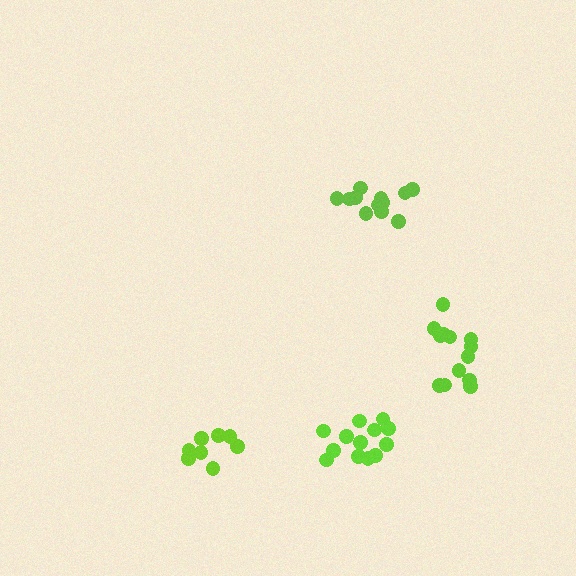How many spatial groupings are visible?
There are 4 spatial groupings.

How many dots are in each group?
Group 1: 13 dots, Group 2: 8 dots, Group 3: 13 dots, Group 4: 13 dots (47 total).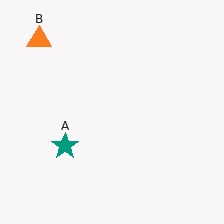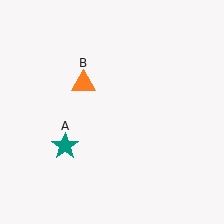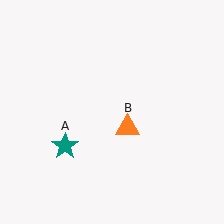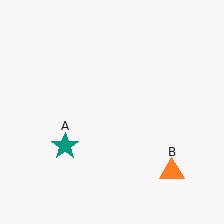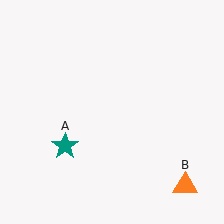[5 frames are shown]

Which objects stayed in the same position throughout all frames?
Teal star (object A) remained stationary.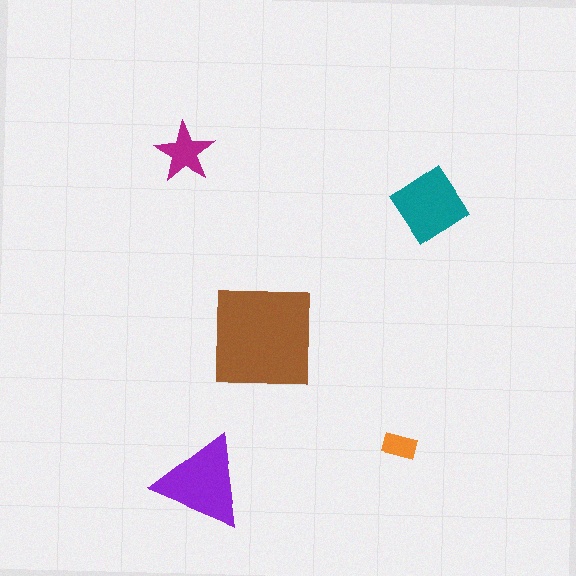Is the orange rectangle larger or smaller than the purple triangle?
Smaller.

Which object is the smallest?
The orange rectangle.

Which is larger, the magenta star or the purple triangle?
The purple triangle.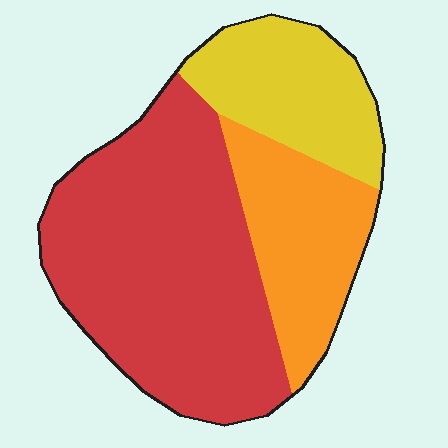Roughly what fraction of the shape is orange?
Orange covers 23% of the shape.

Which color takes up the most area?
Red, at roughly 55%.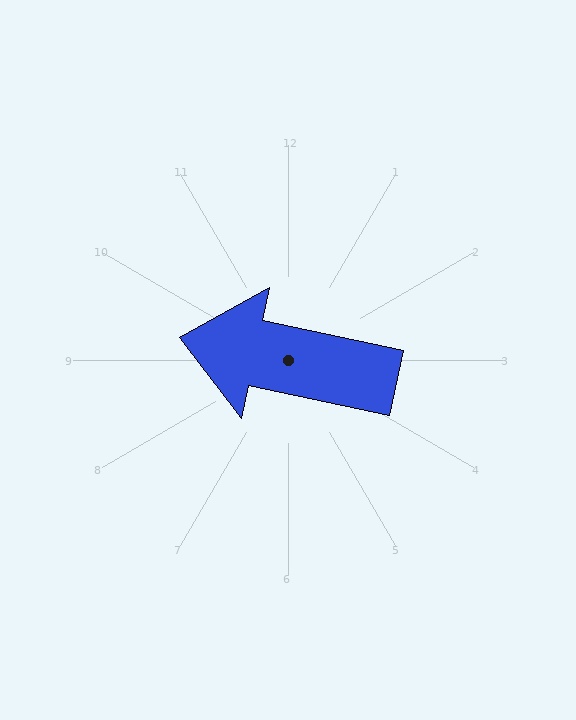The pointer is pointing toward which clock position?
Roughly 9 o'clock.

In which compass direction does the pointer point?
West.